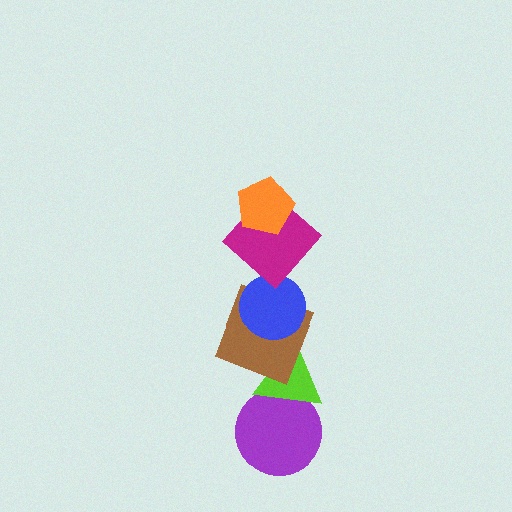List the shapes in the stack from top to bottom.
From top to bottom: the orange pentagon, the magenta diamond, the blue circle, the brown square, the lime triangle, the purple circle.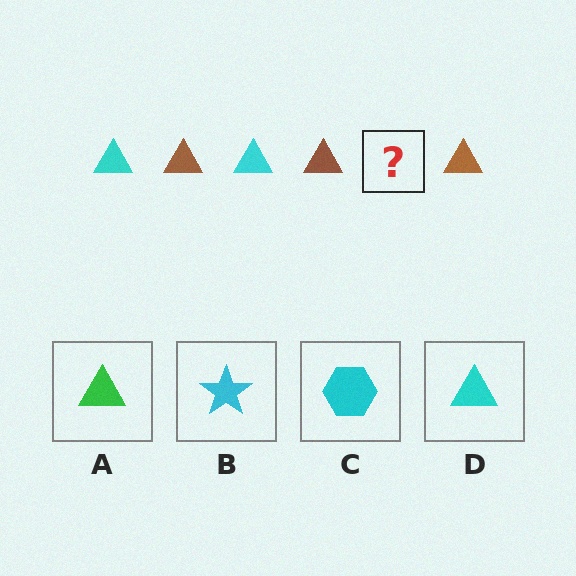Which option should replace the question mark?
Option D.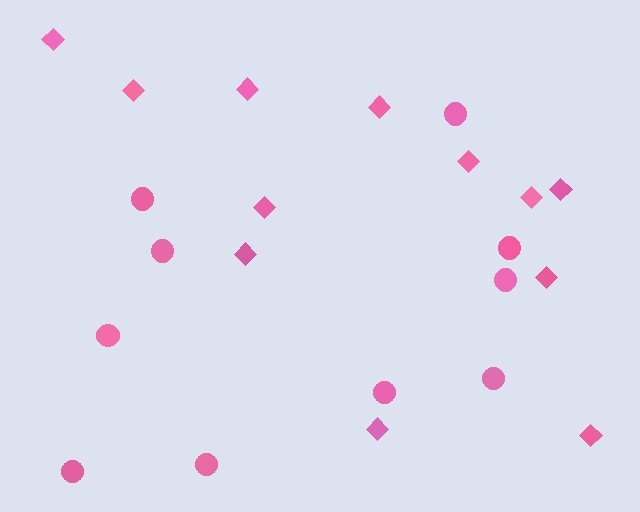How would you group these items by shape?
There are 2 groups: one group of diamonds (12) and one group of circles (10).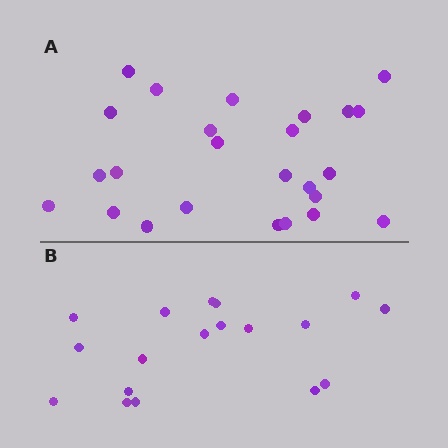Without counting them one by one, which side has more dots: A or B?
Region A (the top region) has more dots.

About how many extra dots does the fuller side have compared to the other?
Region A has roughly 8 or so more dots than region B.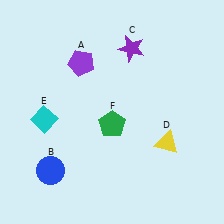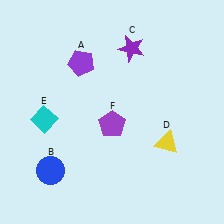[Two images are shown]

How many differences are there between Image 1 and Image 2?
There is 1 difference between the two images.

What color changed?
The pentagon (F) changed from green in Image 1 to purple in Image 2.